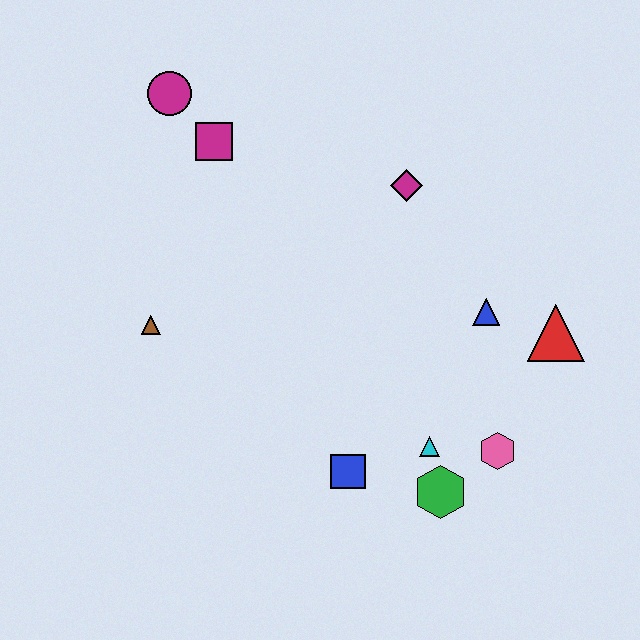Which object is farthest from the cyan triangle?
The magenta circle is farthest from the cyan triangle.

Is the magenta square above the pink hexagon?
Yes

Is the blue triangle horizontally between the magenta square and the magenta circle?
No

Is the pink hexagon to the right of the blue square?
Yes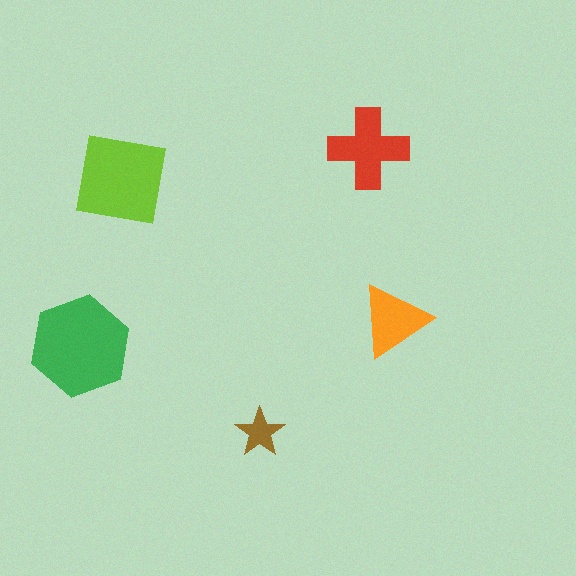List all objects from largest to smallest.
The green hexagon, the lime square, the red cross, the orange triangle, the brown star.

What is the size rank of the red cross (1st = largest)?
3rd.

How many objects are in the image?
There are 5 objects in the image.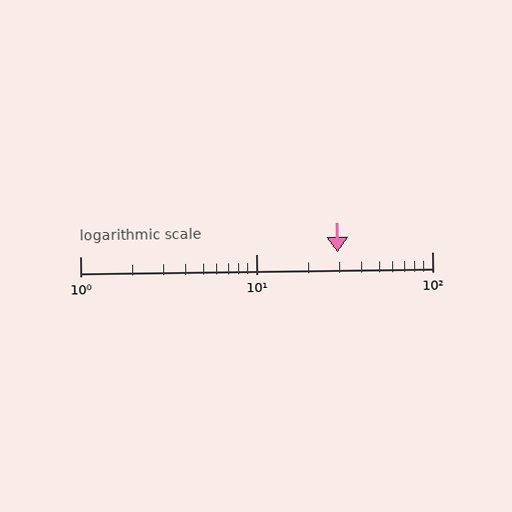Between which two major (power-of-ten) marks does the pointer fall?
The pointer is between 10 and 100.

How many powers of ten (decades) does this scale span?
The scale spans 2 decades, from 1 to 100.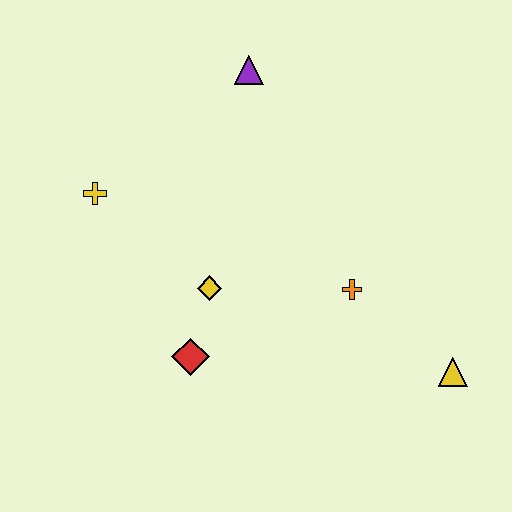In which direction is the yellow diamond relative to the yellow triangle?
The yellow diamond is to the left of the yellow triangle.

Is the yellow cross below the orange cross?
No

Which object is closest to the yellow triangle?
The orange cross is closest to the yellow triangle.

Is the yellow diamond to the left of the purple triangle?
Yes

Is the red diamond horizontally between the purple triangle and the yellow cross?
Yes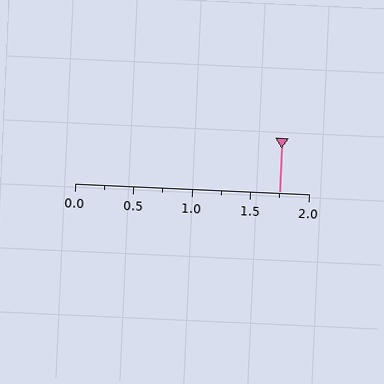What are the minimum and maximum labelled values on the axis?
The axis runs from 0.0 to 2.0.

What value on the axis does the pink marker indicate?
The marker indicates approximately 1.75.